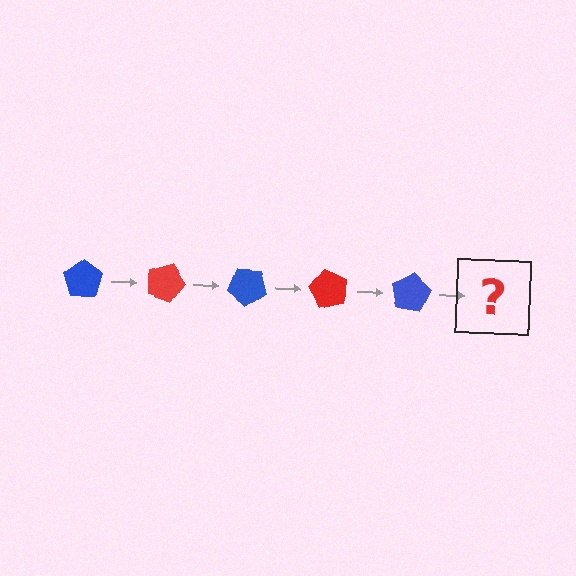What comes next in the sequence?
The next element should be a red pentagon, rotated 100 degrees from the start.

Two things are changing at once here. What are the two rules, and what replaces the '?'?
The two rules are that it rotates 20 degrees each step and the color cycles through blue and red. The '?' should be a red pentagon, rotated 100 degrees from the start.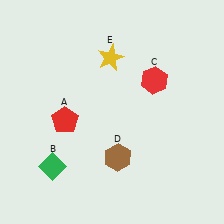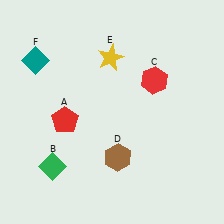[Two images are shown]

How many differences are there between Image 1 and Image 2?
There is 1 difference between the two images.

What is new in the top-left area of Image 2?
A teal diamond (F) was added in the top-left area of Image 2.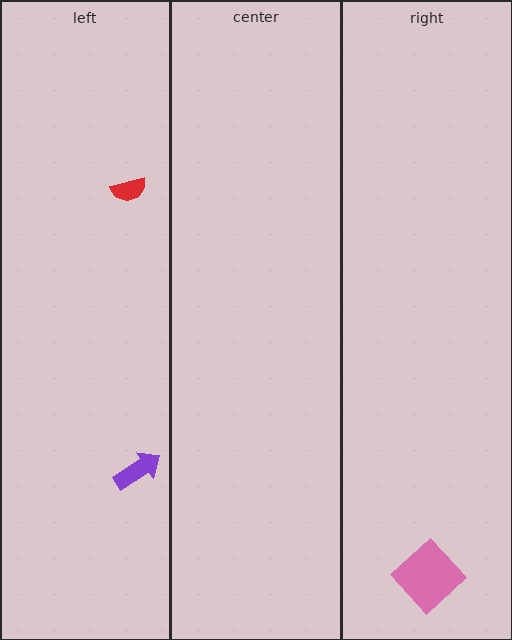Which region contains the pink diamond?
The right region.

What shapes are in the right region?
The pink diamond.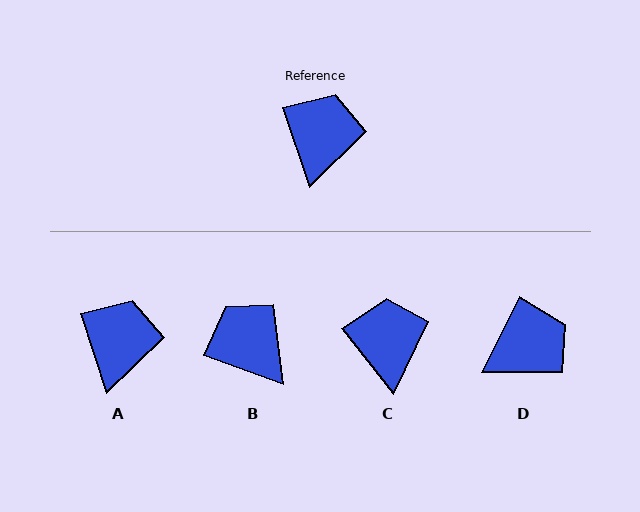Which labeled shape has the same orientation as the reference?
A.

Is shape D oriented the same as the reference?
No, it is off by about 44 degrees.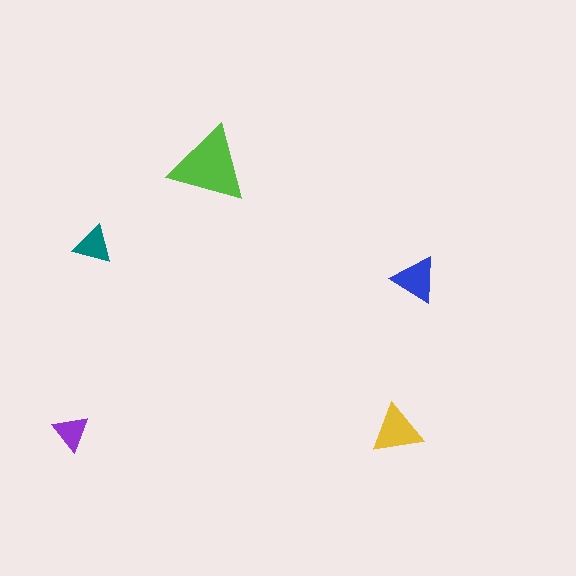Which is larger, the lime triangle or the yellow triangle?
The lime one.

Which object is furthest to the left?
The purple triangle is leftmost.